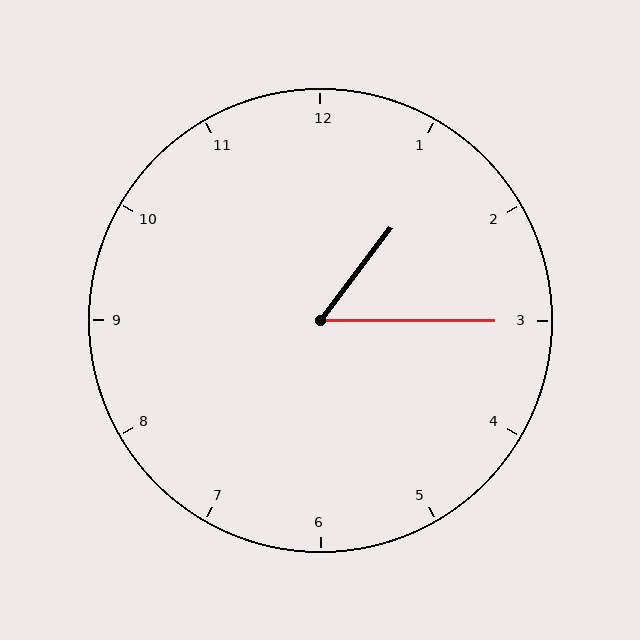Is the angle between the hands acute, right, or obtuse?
It is acute.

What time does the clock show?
1:15.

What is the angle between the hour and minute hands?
Approximately 52 degrees.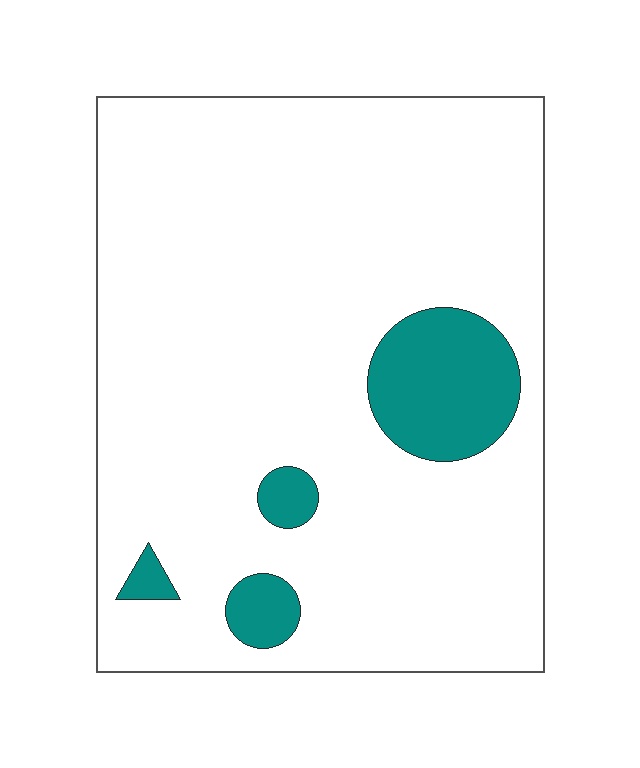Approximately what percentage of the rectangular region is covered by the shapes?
Approximately 10%.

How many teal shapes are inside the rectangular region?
4.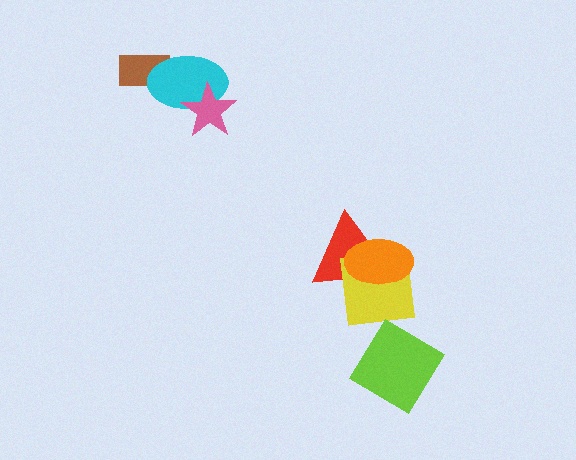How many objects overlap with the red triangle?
2 objects overlap with the red triangle.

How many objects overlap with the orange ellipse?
2 objects overlap with the orange ellipse.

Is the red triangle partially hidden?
Yes, it is partially covered by another shape.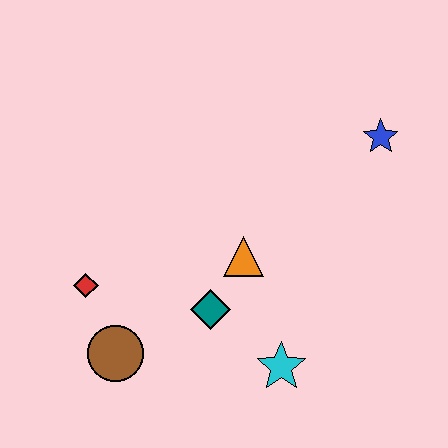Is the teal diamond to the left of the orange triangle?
Yes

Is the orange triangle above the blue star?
No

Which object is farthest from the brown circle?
The blue star is farthest from the brown circle.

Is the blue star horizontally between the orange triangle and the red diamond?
No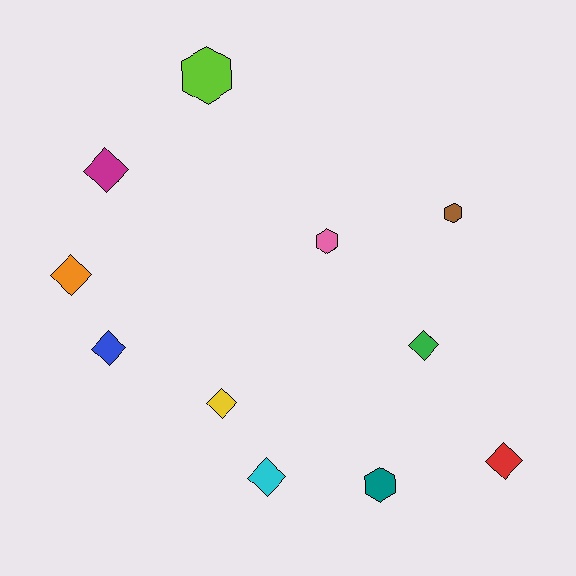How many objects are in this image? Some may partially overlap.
There are 11 objects.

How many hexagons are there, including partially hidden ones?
There are 4 hexagons.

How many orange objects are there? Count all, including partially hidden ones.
There is 1 orange object.